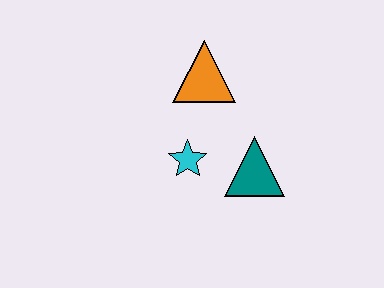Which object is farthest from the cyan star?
The orange triangle is farthest from the cyan star.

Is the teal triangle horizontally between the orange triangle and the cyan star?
No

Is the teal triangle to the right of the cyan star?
Yes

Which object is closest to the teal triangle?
The cyan star is closest to the teal triangle.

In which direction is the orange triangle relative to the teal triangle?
The orange triangle is above the teal triangle.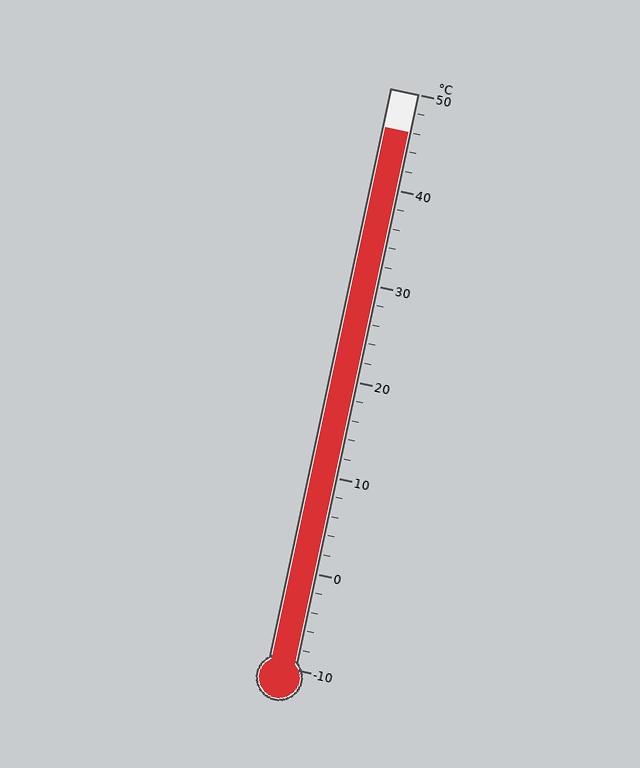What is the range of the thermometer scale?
The thermometer scale ranges from -10°C to 50°C.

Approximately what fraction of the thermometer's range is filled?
The thermometer is filled to approximately 95% of its range.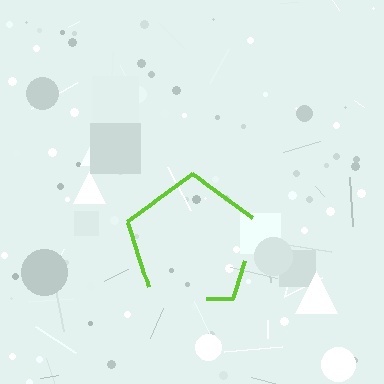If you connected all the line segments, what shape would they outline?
They would outline a pentagon.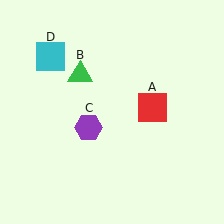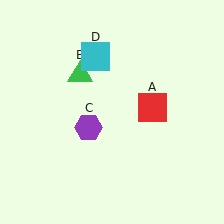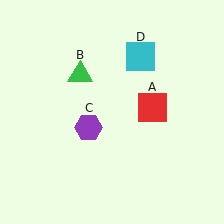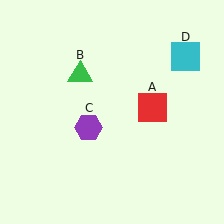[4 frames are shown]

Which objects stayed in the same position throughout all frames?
Red square (object A) and green triangle (object B) and purple hexagon (object C) remained stationary.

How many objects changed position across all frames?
1 object changed position: cyan square (object D).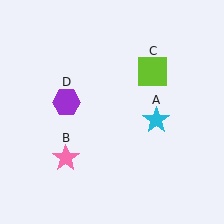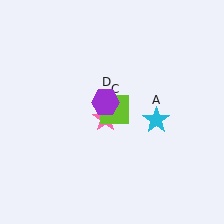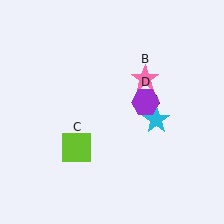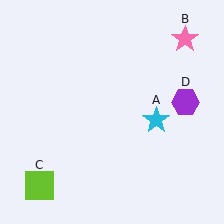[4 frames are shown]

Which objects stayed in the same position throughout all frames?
Cyan star (object A) remained stationary.